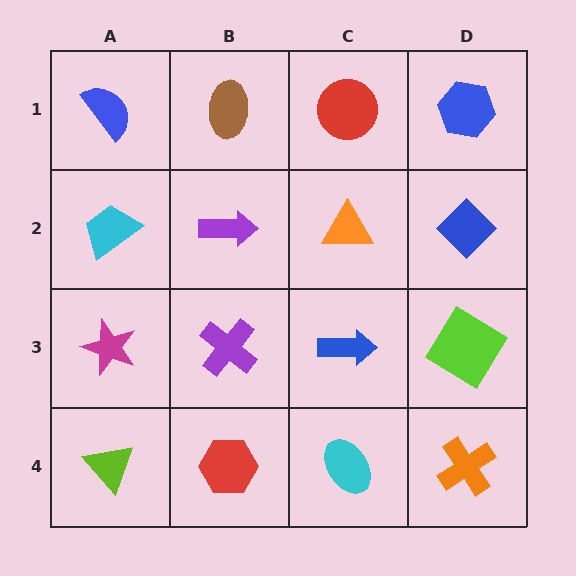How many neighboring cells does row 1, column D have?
2.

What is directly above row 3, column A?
A cyan trapezoid.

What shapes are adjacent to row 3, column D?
A blue diamond (row 2, column D), an orange cross (row 4, column D), a blue arrow (row 3, column C).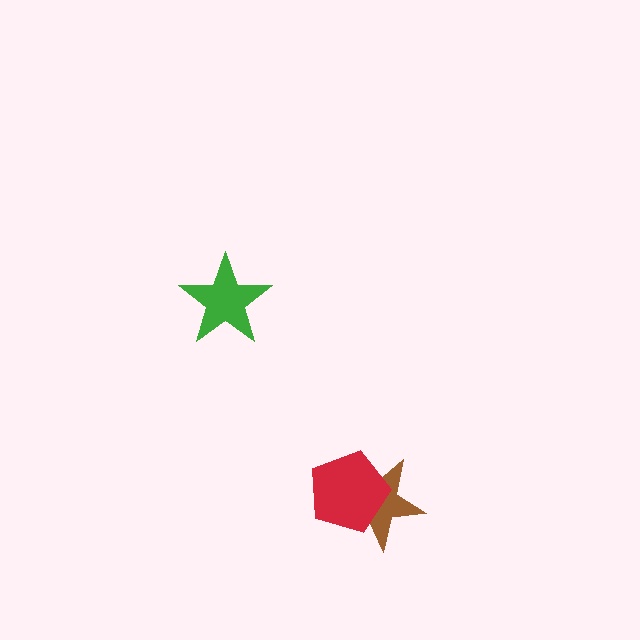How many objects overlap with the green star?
0 objects overlap with the green star.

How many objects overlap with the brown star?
1 object overlaps with the brown star.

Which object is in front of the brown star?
The red pentagon is in front of the brown star.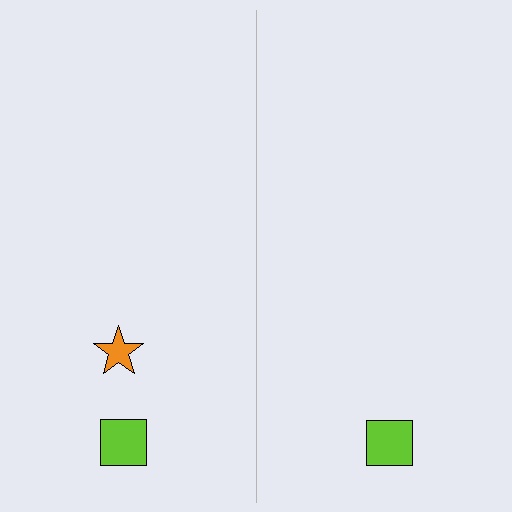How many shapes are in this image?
There are 3 shapes in this image.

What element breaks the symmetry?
A orange star is missing from the right side.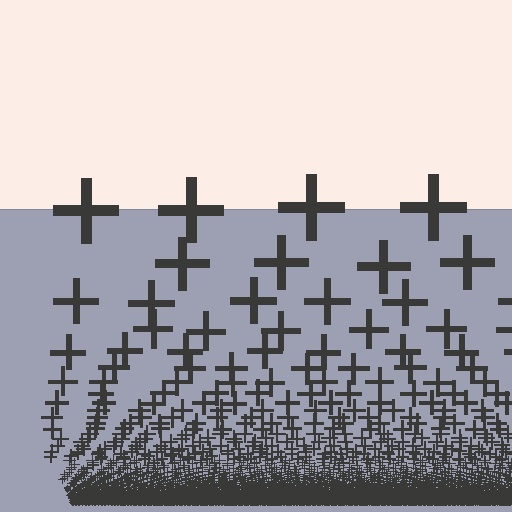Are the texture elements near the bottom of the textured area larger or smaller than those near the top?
Smaller. The gradient is inverted — elements near the bottom are smaller and denser.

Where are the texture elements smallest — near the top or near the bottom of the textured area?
Near the bottom.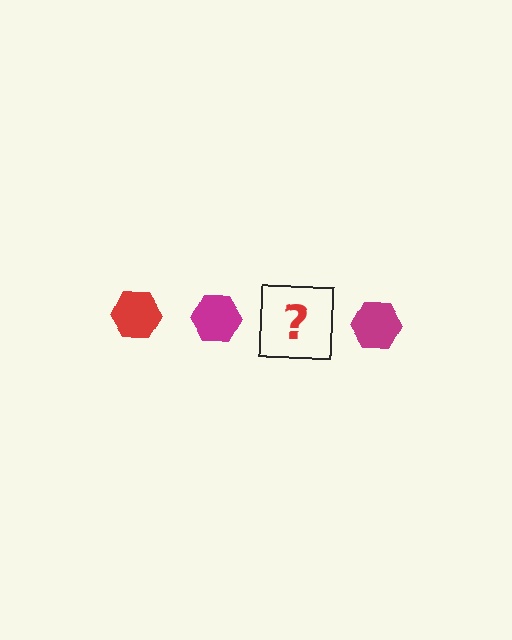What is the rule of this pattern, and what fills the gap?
The rule is that the pattern cycles through red, magenta hexagons. The gap should be filled with a red hexagon.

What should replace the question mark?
The question mark should be replaced with a red hexagon.